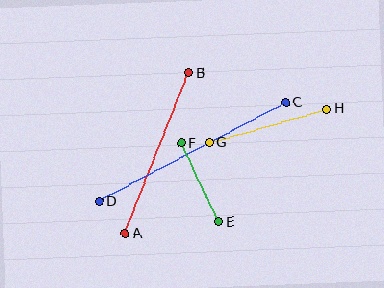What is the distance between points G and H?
The distance is approximately 122 pixels.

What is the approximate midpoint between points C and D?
The midpoint is at approximately (193, 152) pixels.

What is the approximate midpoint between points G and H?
The midpoint is at approximately (268, 126) pixels.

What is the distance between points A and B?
The distance is approximately 172 pixels.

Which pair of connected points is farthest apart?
Points C and D are farthest apart.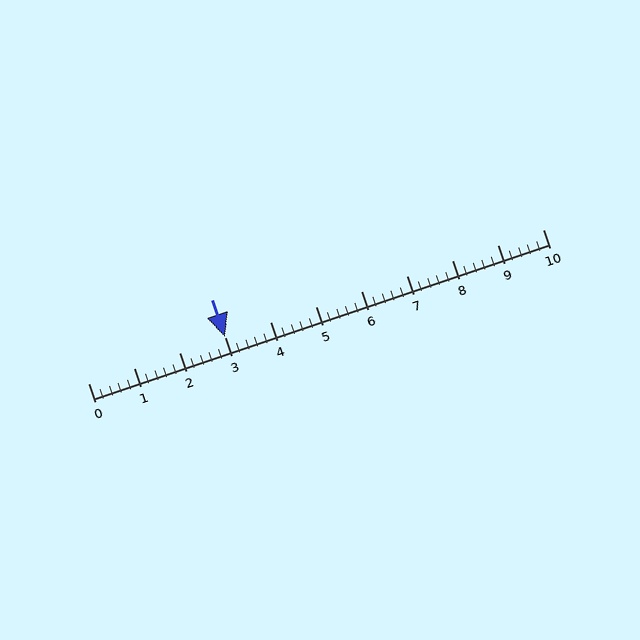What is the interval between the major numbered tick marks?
The major tick marks are spaced 1 units apart.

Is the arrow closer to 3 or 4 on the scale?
The arrow is closer to 3.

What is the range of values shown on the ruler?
The ruler shows values from 0 to 10.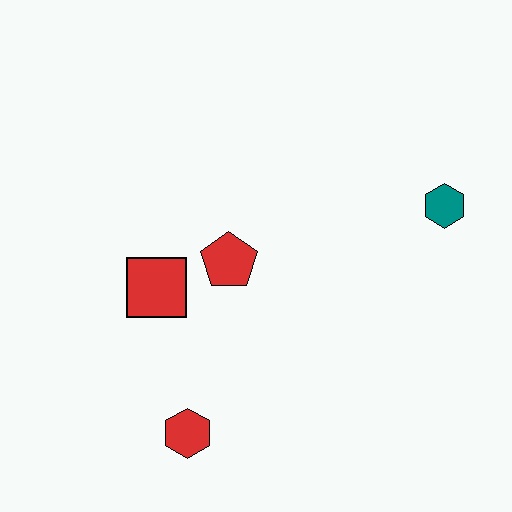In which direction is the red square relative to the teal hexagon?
The red square is to the left of the teal hexagon.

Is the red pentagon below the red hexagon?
No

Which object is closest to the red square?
The red pentagon is closest to the red square.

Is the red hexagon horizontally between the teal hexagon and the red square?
Yes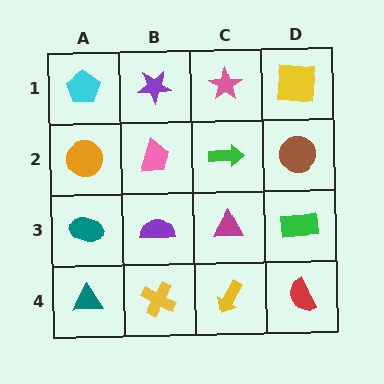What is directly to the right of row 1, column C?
A yellow square.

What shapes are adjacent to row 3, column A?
An orange circle (row 2, column A), a teal triangle (row 4, column A), a purple semicircle (row 3, column B).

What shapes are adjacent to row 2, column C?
A pink star (row 1, column C), a magenta triangle (row 3, column C), a pink trapezoid (row 2, column B), a brown circle (row 2, column D).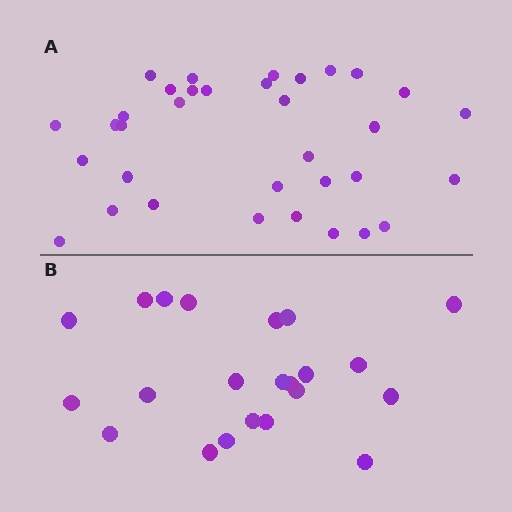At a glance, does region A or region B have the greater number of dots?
Region A (the top region) has more dots.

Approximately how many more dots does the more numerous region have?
Region A has roughly 12 or so more dots than region B.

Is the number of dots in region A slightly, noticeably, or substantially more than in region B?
Region A has substantially more. The ratio is roughly 1.5 to 1.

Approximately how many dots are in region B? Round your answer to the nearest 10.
About 20 dots. (The exact count is 22, which rounds to 20.)